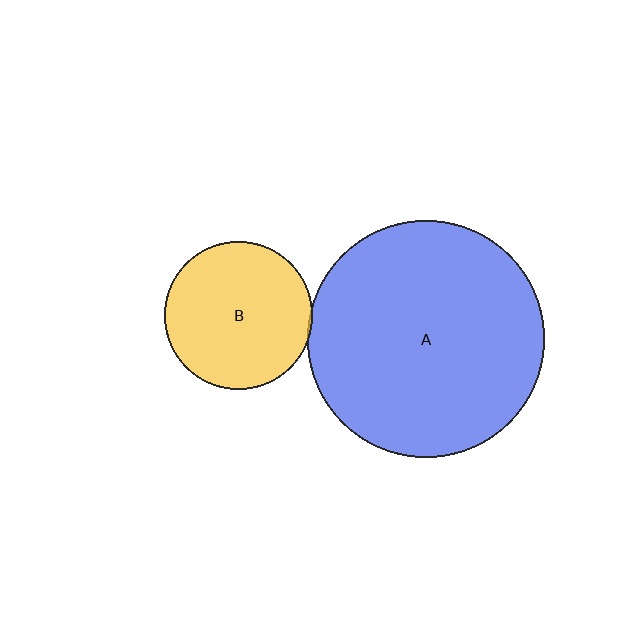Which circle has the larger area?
Circle A (blue).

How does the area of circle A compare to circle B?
Approximately 2.6 times.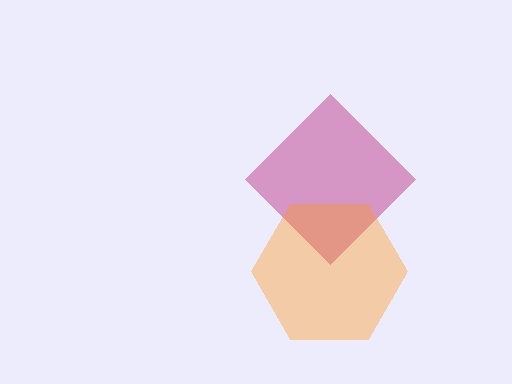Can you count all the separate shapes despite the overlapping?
Yes, there are 2 separate shapes.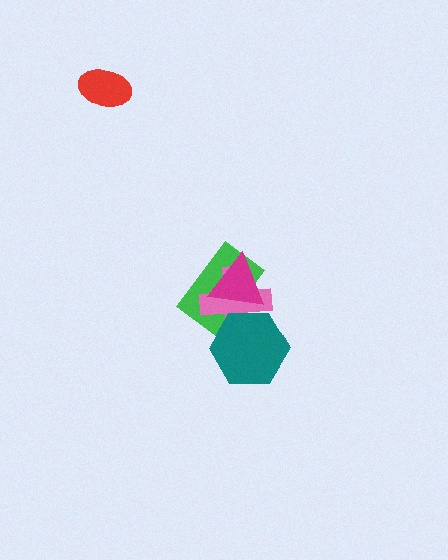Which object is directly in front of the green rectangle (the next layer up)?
The pink cross is directly in front of the green rectangle.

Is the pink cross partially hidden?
Yes, it is partially covered by another shape.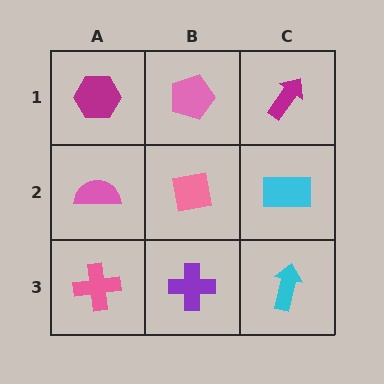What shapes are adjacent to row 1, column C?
A cyan rectangle (row 2, column C), a pink pentagon (row 1, column B).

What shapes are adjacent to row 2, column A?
A magenta hexagon (row 1, column A), a pink cross (row 3, column A), a pink square (row 2, column B).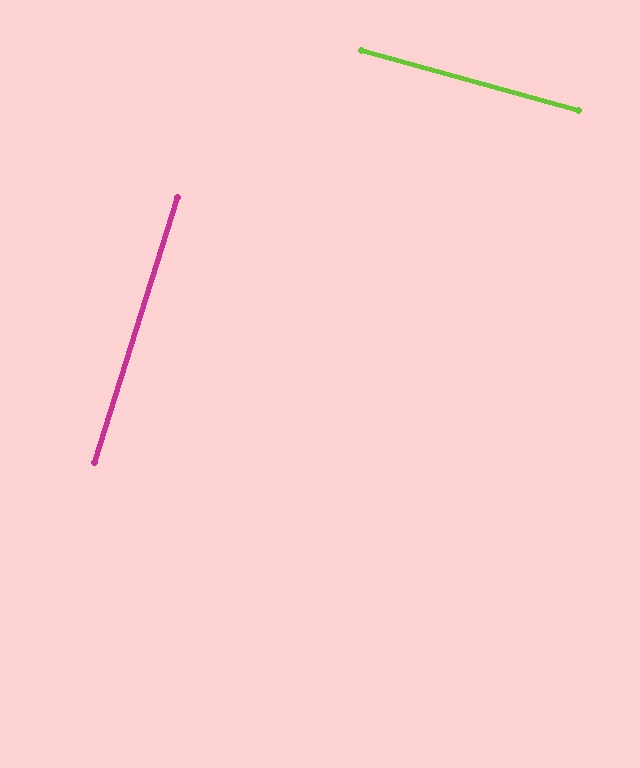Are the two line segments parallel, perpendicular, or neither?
Perpendicular — they meet at approximately 88°.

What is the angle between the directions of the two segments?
Approximately 88 degrees.